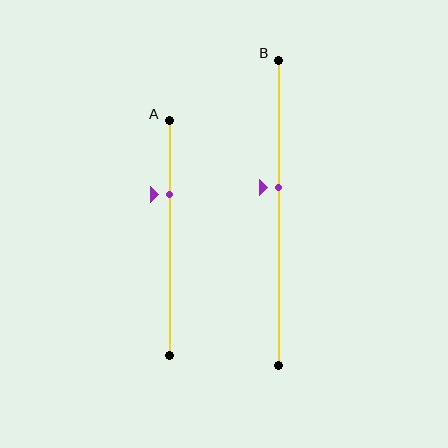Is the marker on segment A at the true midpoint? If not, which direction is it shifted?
No, the marker on segment A is shifted upward by about 18% of the segment length.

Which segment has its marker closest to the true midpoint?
Segment B has its marker closest to the true midpoint.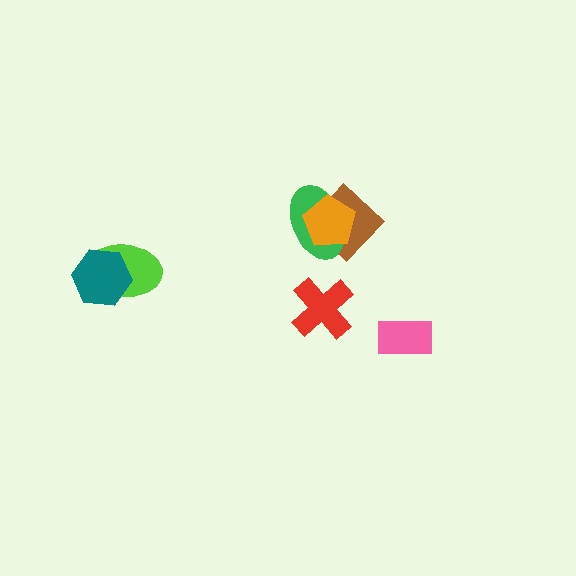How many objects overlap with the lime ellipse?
1 object overlaps with the lime ellipse.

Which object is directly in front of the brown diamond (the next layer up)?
The green ellipse is directly in front of the brown diamond.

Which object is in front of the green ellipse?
The orange pentagon is in front of the green ellipse.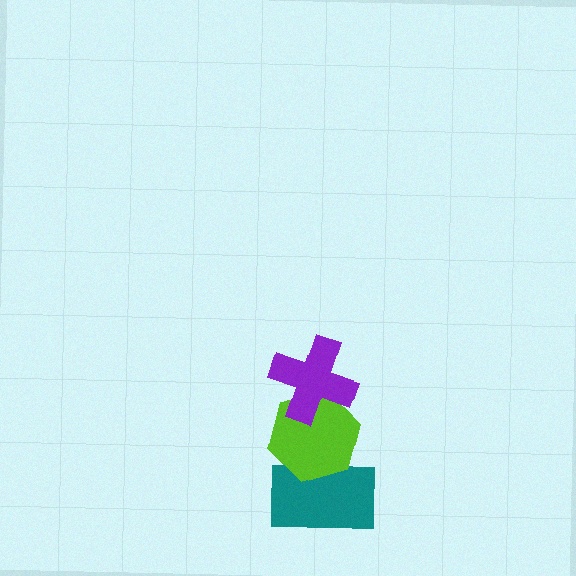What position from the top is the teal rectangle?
The teal rectangle is 3rd from the top.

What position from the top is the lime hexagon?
The lime hexagon is 2nd from the top.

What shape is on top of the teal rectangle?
The lime hexagon is on top of the teal rectangle.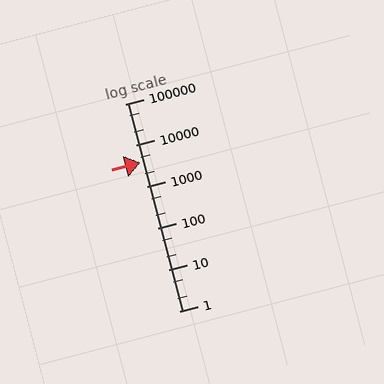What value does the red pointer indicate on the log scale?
The pointer indicates approximately 3900.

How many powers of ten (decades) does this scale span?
The scale spans 5 decades, from 1 to 100000.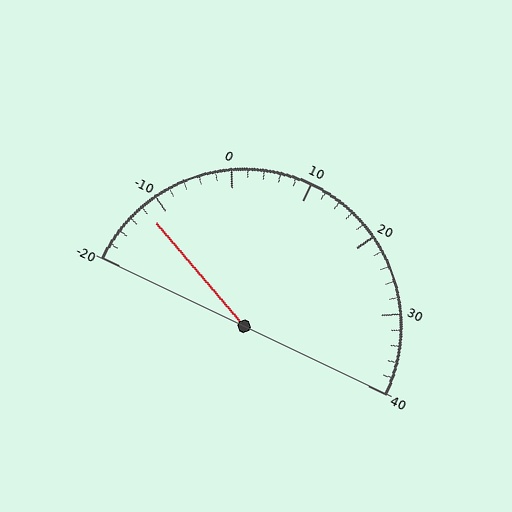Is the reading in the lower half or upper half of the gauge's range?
The reading is in the lower half of the range (-20 to 40).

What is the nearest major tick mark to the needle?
The nearest major tick mark is -10.